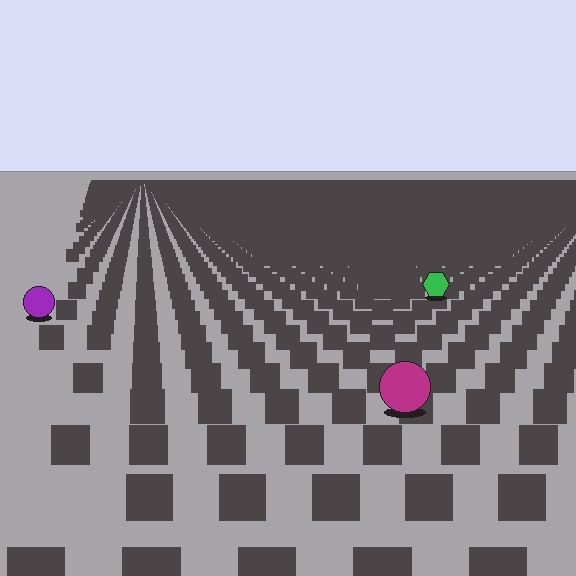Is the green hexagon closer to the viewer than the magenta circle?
No. The magenta circle is closer — you can tell from the texture gradient: the ground texture is coarser near it.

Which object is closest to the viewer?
The magenta circle is closest. The texture marks near it are larger and more spread out.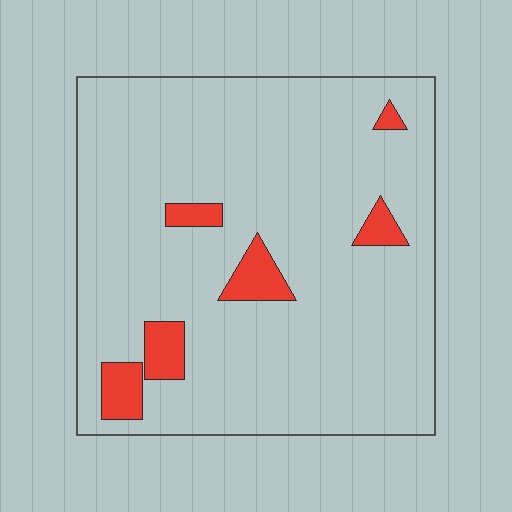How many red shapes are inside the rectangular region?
6.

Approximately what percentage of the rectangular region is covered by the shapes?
Approximately 10%.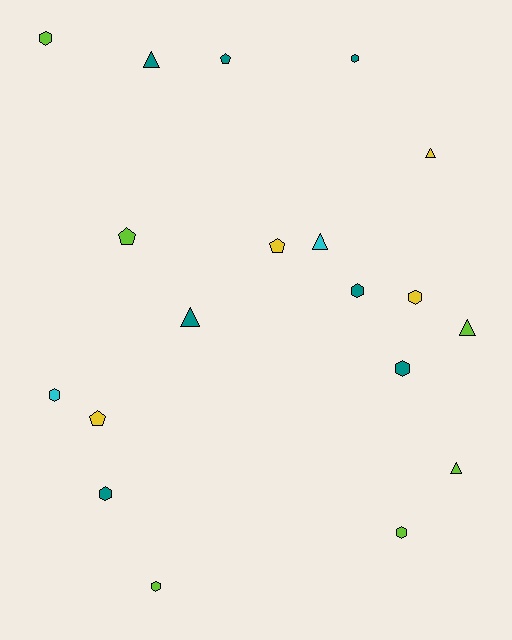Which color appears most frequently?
Teal, with 7 objects.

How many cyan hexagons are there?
There is 1 cyan hexagon.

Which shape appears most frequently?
Hexagon, with 9 objects.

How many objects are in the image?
There are 19 objects.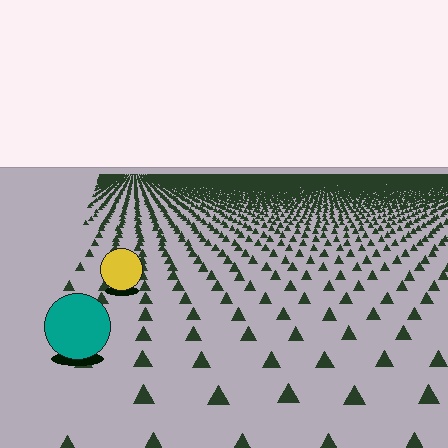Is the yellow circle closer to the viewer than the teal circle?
No. The teal circle is closer — you can tell from the texture gradient: the ground texture is coarser near it.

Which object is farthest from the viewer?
The yellow circle is farthest from the viewer. It appears smaller and the ground texture around it is denser.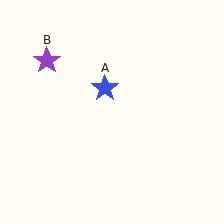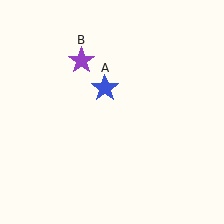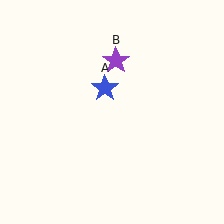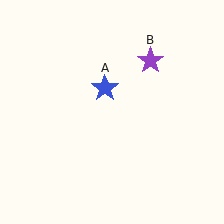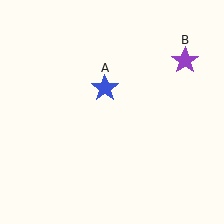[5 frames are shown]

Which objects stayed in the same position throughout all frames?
Blue star (object A) remained stationary.